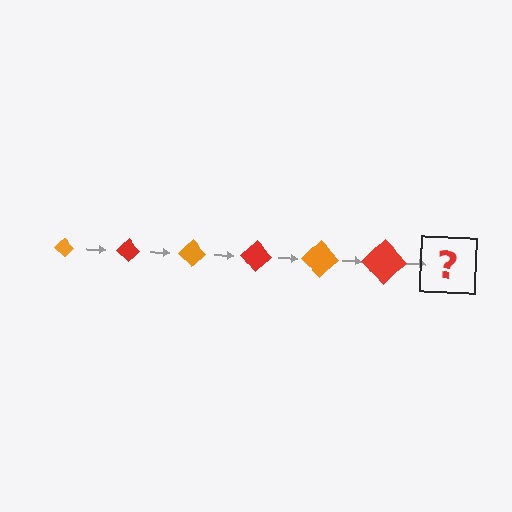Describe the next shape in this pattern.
It should be an orange diamond, larger than the previous one.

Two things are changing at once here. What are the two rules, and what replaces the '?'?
The two rules are that the diamond grows larger each step and the color cycles through orange and red. The '?' should be an orange diamond, larger than the previous one.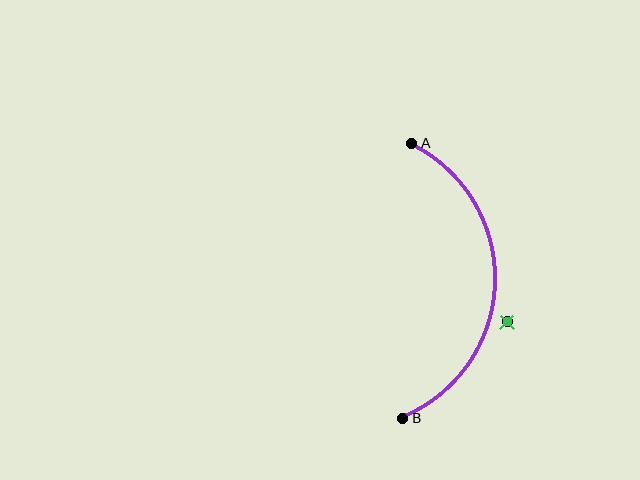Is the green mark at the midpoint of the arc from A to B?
No — the green mark does not lie on the arc at all. It sits slightly outside the curve.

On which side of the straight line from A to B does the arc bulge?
The arc bulges to the right of the straight line connecting A and B.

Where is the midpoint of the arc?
The arc midpoint is the point on the curve farthest from the straight line joining A and B. It sits to the right of that line.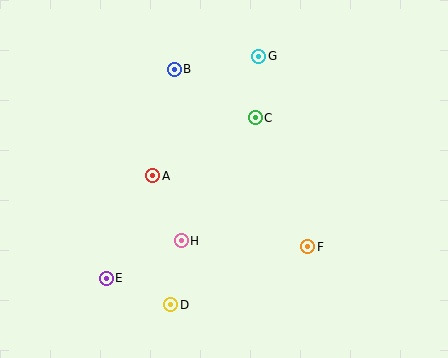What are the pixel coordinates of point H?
Point H is at (181, 241).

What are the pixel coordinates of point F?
Point F is at (308, 247).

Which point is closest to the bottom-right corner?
Point F is closest to the bottom-right corner.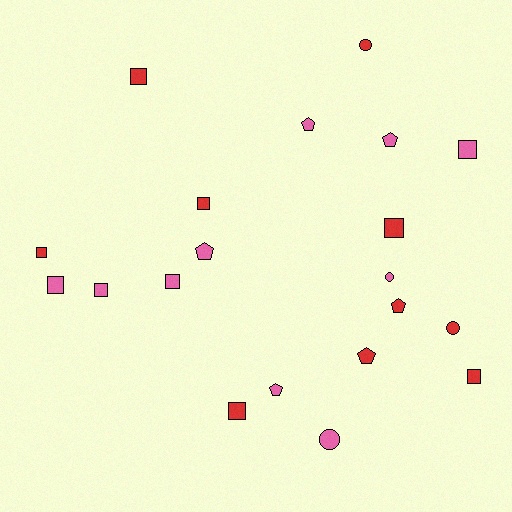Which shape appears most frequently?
Square, with 10 objects.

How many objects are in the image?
There are 20 objects.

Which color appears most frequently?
Pink, with 10 objects.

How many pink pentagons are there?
There are 4 pink pentagons.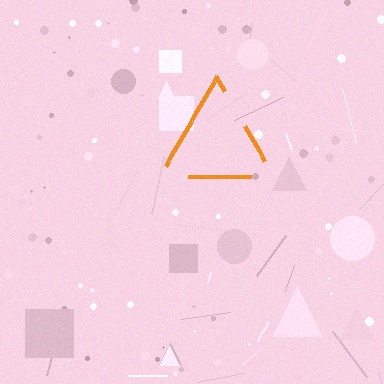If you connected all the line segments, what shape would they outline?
They would outline a triangle.